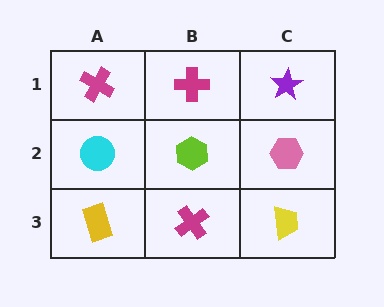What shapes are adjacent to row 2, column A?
A magenta cross (row 1, column A), a yellow rectangle (row 3, column A), a lime hexagon (row 2, column B).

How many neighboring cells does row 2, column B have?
4.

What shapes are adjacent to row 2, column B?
A magenta cross (row 1, column B), a magenta cross (row 3, column B), a cyan circle (row 2, column A), a pink hexagon (row 2, column C).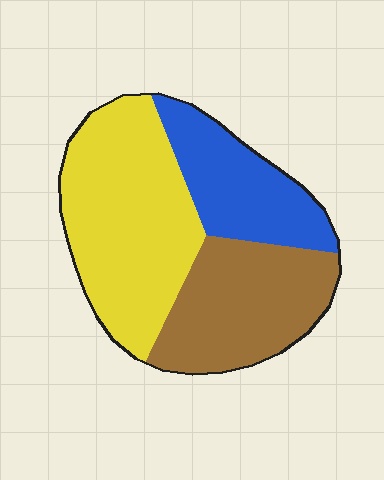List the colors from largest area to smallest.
From largest to smallest: yellow, brown, blue.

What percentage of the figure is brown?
Brown takes up about one third (1/3) of the figure.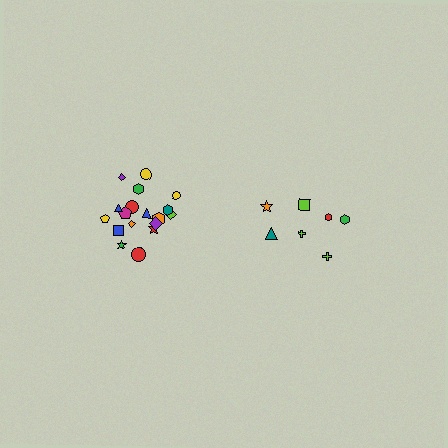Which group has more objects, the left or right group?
The left group.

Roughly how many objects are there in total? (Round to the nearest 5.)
Roughly 25 objects in total.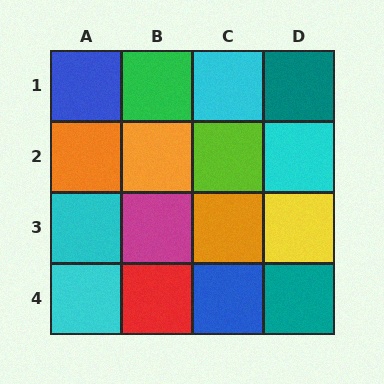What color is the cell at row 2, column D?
Cyan.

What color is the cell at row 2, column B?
Orange.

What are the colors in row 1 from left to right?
Blue, green, cyan, teal.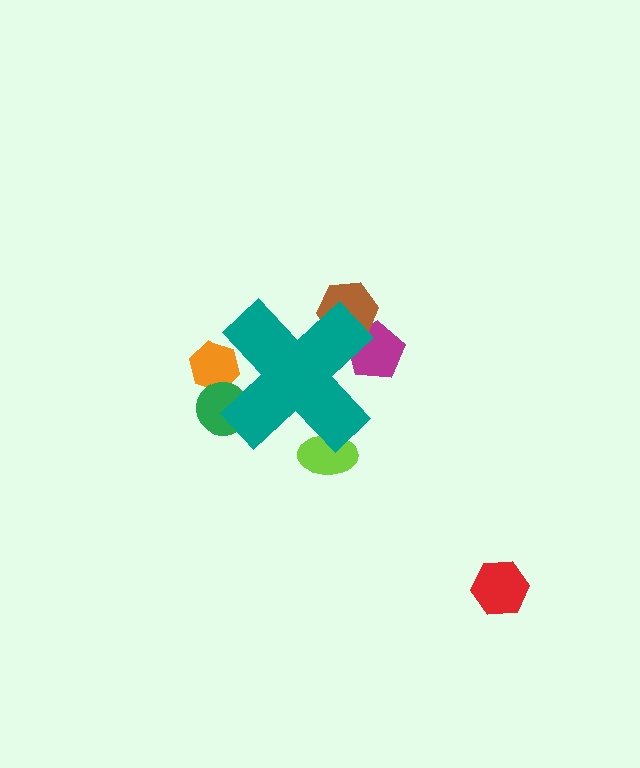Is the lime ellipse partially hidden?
Yes, the lime ellipse is partially hidden behind the teal cross.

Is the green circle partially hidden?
Yes, the green circle is partially hidden behind the teal cross.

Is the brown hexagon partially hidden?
Yes, the brown hexagon is partially hidden behind the teal cross.